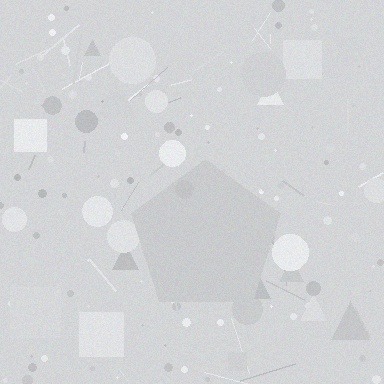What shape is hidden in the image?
A pentagon is hidden in the image.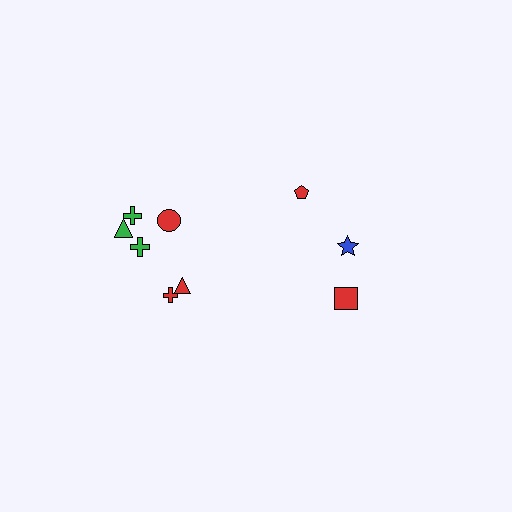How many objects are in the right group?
There are 3 objects.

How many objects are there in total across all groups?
There are 9 objects.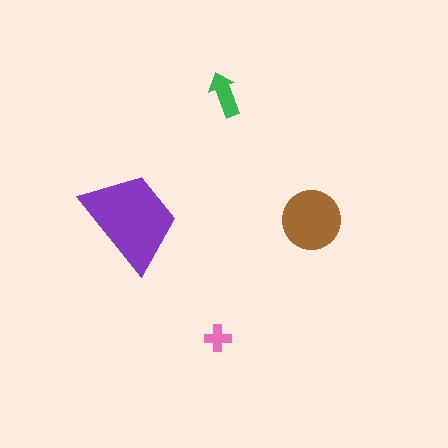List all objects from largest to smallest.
The purple trapezoid, the brown circle, the green arrow, the pink cross.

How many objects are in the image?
There are 4 objects in the image.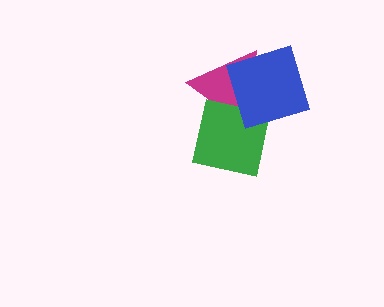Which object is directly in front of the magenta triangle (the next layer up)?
The green square is directly in front of the magenta triangle.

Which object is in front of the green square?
The blue diamond is in front of the green square.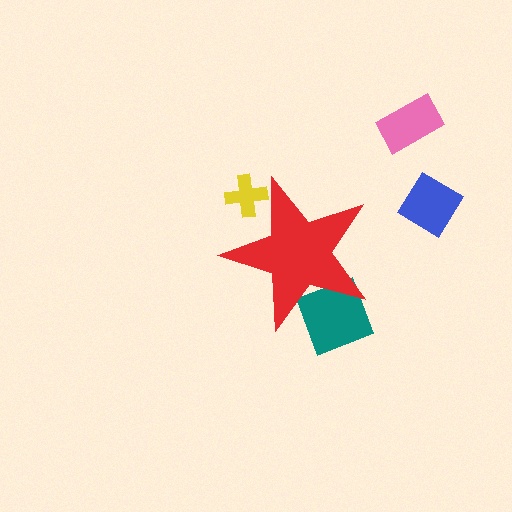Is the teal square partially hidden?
Yes, the teal square is partially hidden behind the red star.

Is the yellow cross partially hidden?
Yes, the yellow cross is partially hidden behind the red star.